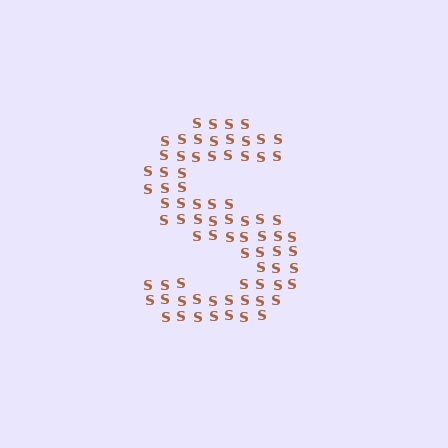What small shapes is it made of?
It is made of small letter S's.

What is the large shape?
The large shape is the letter S.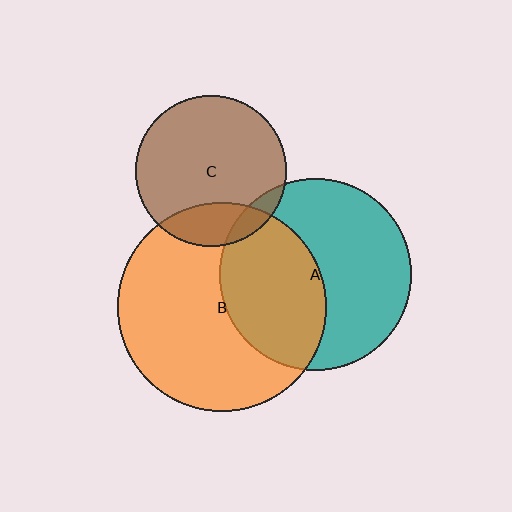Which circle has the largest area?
Circle B (orange).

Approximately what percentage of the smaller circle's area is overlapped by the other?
Approximately 45%.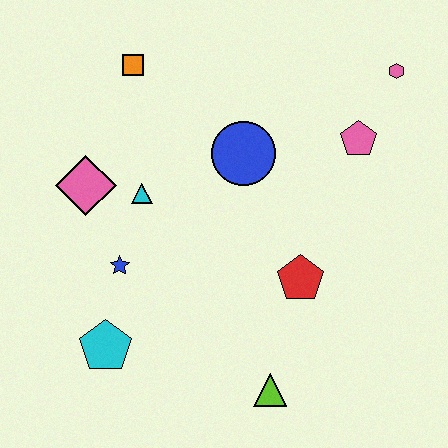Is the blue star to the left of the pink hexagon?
Yes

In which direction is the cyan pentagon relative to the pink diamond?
The cyan pentagon is below the pink diamond.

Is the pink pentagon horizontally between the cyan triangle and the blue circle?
No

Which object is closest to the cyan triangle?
The pink diamond is closest to the cyan triangle.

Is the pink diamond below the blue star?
No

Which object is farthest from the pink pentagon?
The cyan pentagon is farthest from the pink pentagon.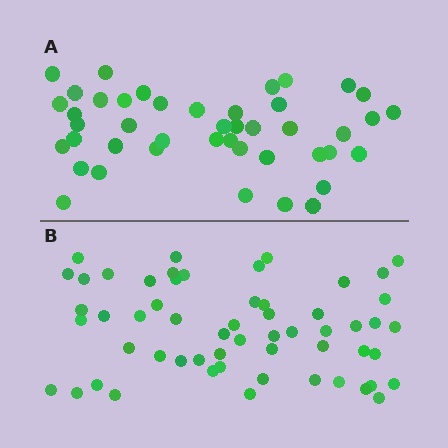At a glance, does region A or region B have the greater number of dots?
Region B (the bottom region) has more dots.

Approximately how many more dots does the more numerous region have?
Region B has approximately 15 more dots than region A.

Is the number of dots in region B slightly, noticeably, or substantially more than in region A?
Region B has noticeably more, but not dramatically so. The ratio is roughly 1.3 to 1.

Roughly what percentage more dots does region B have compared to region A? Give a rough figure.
About 30% more.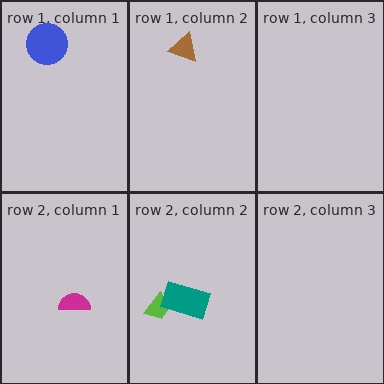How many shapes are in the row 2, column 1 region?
1.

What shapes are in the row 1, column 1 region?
The blue circle.